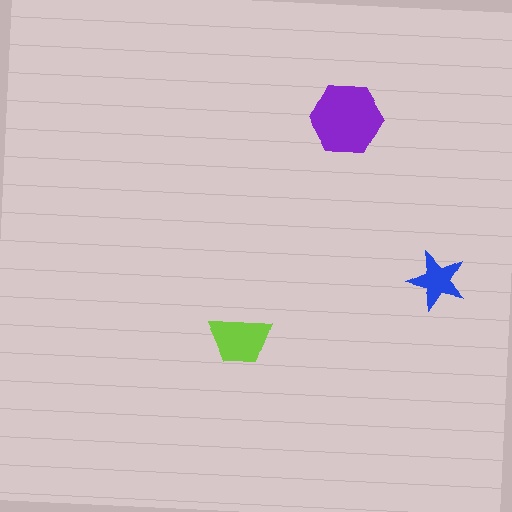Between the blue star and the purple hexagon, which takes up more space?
The purple hexagon.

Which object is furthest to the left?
The lime trapezoid is leftmost.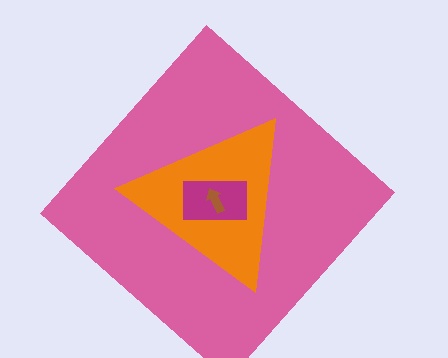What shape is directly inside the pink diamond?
The orange triangle.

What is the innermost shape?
The brown arrow.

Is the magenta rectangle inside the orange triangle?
Yes.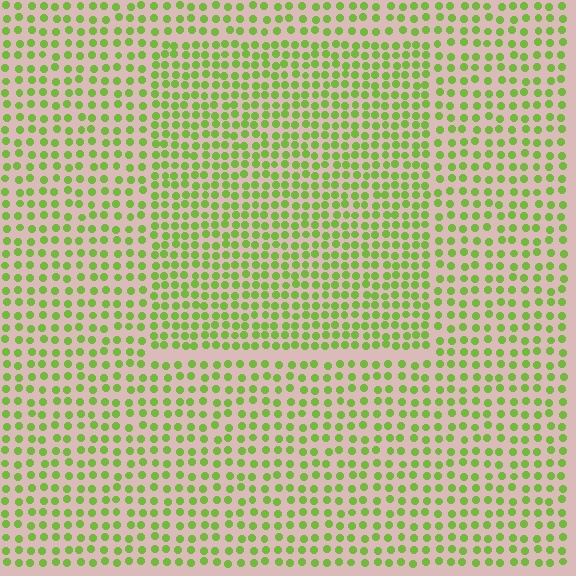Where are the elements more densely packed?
The elements are more densely packed inside the rectangle boundary.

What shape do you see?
I see a rectangle.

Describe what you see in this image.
The image contains small lime elements arranged at two different densities. A rectangle-shaped region is visible where the elements are more densely packed than the surrounding area.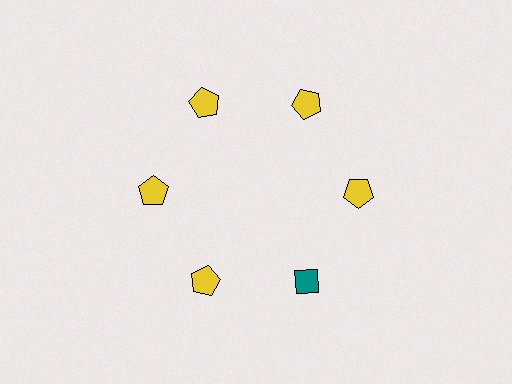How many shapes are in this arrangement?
There are 6 shapes arranged in a ring pattern.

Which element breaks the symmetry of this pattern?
The teal diamond at roughly the 5 o'clock position breaks the symmetry. All other shapes are yellow pentagons.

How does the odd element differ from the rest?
It differs in both color (teal instead of yellow) and shape (diamond instead of pentagon).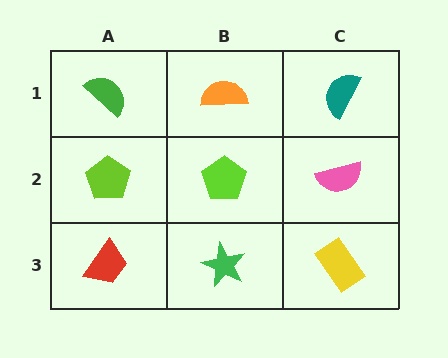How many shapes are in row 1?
3 shapes.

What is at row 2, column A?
A lime pentagon.